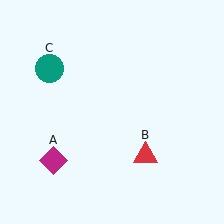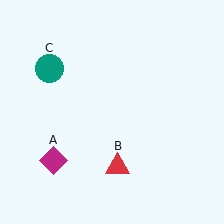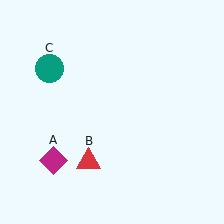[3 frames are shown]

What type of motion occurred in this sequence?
The red triangle (object B) rotated clockwise around the center of the scene.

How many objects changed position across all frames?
1 object changed position: red triangle (object B).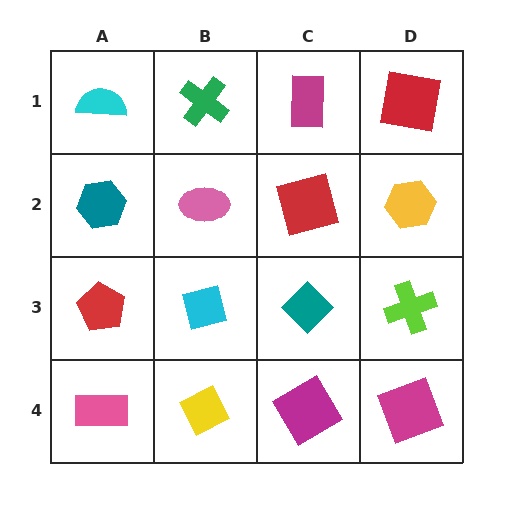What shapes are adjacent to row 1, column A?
A teal hexagon (row 2, column A), a green cross (row 1, column B).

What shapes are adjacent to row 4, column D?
A lime cross (row 3, column D), a magenta diamond (row 4, column C).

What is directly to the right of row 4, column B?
A magenta diamond.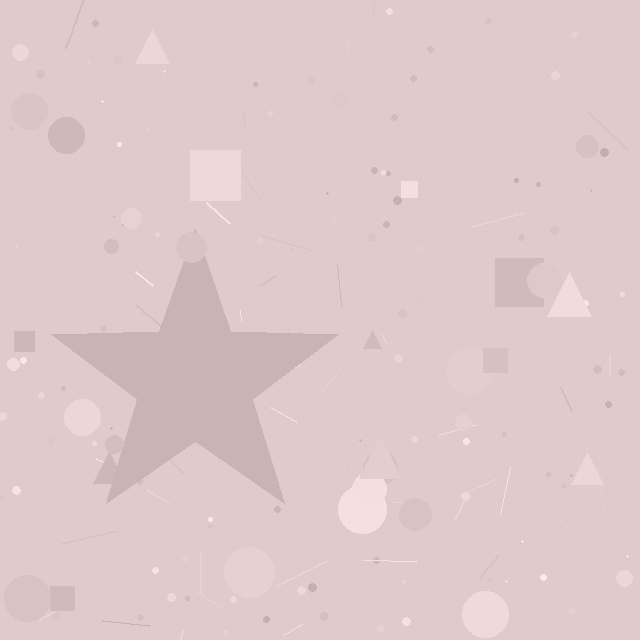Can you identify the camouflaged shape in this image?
The camouflaged shape is a star.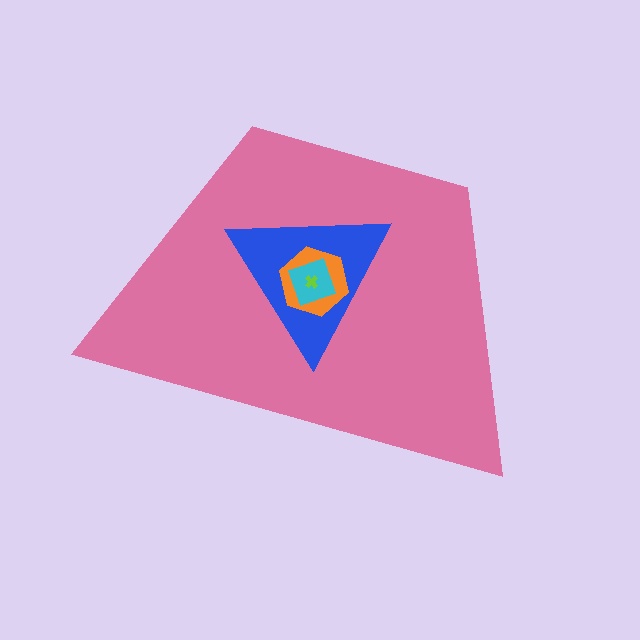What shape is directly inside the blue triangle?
The orange hexagon.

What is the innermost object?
The lime cross.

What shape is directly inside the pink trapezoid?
The blue triangle.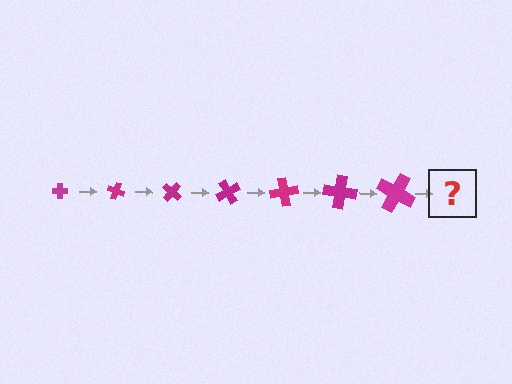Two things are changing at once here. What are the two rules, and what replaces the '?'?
The two rules are that the cross grows larger each step and it rotates 20 degrees each step. The '?' should be a cross, larger than the previous one and rotated 140 degrees from the start.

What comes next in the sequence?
The next element should be a cross, larger than the previous one and rotated 140 degrees from the start.